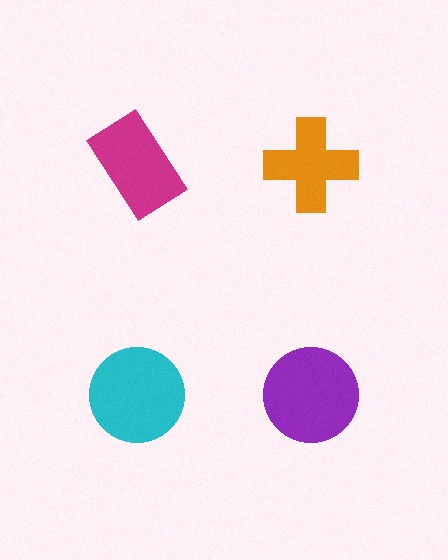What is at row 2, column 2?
A purple circle.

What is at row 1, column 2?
An orange cross.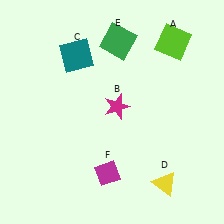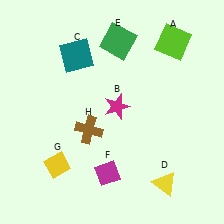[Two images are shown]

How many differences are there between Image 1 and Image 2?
There are 2 differences between the two images.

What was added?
A yellow diamond (G), a brown cross (H) were added in Image 2.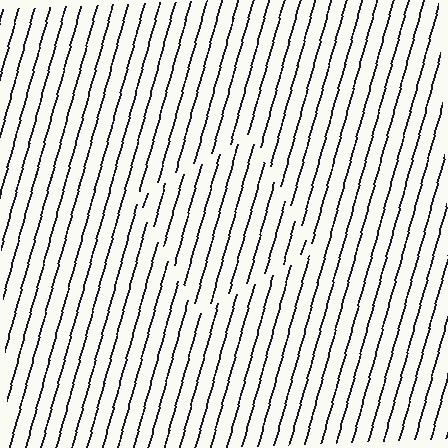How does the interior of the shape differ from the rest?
The interior of the shape contains the same grating, shifted by half a period — the contour is defined by the phase discontinuity where line-ends from the inner and outer gratings abut.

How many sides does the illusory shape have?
4 sides — the line-ends trace a square.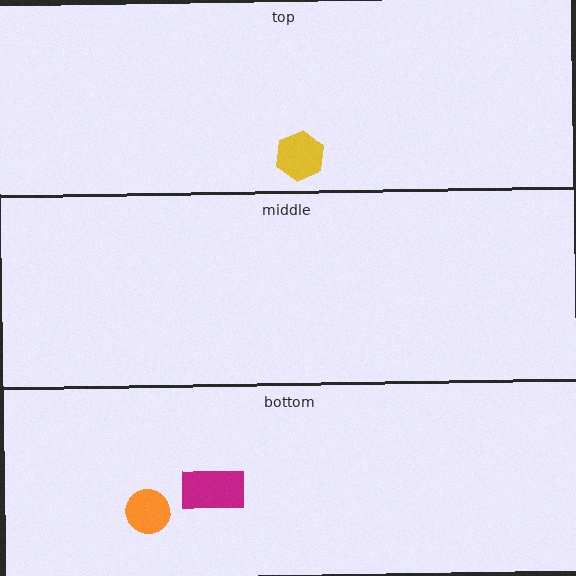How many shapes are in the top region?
1.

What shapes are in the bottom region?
The orange circle, the magenta rectangle.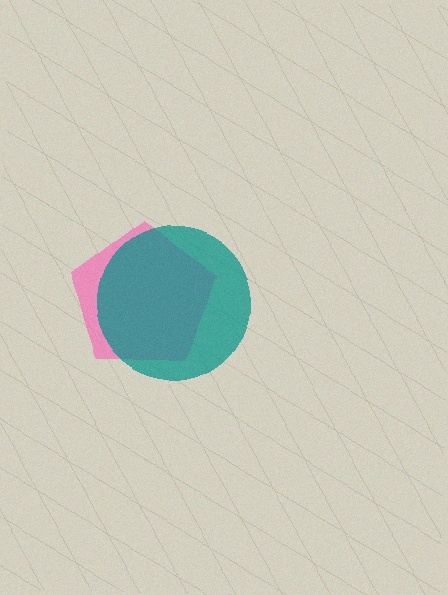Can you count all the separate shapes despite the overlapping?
Yes, there are 2 separate shapes.